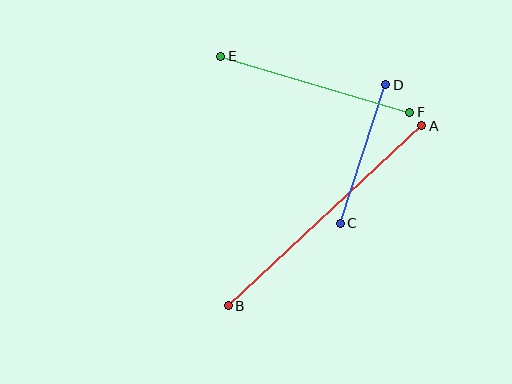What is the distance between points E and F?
The distance is approximately 197 pixels.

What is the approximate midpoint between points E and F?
The midpoint is at approximately (315, 84) pixels.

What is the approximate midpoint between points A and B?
The midpoint is at approximately (325, 216) pixels.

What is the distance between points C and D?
The distance is approximately 146 pixels.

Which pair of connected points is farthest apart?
Points A and B are farthest apart.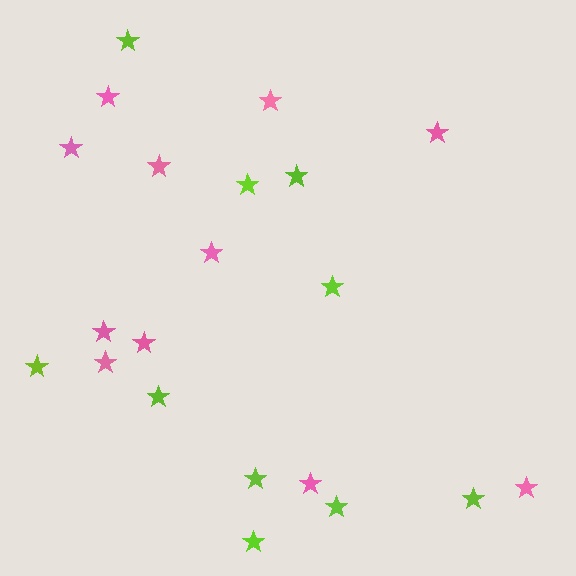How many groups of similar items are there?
There are 2 groups: one group of pink stars (11) and one group of lime stars (10).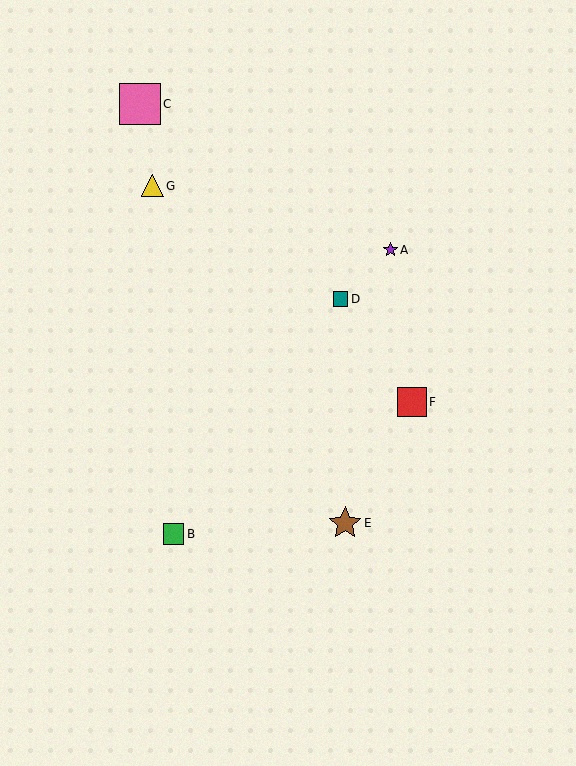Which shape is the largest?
The pink square (labeled C) is the largest.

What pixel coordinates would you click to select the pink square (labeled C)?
Click at (140, 104) to select the pink square C.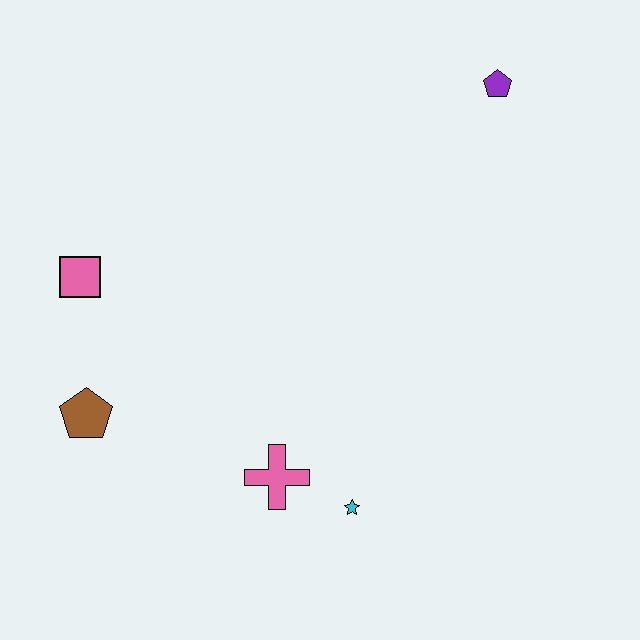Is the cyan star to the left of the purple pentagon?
Yes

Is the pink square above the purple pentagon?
No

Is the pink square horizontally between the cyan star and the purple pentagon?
No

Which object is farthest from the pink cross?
The purple pentagon is farthest from the pink cross.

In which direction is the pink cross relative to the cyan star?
The pink cross is to the left of the cyan star.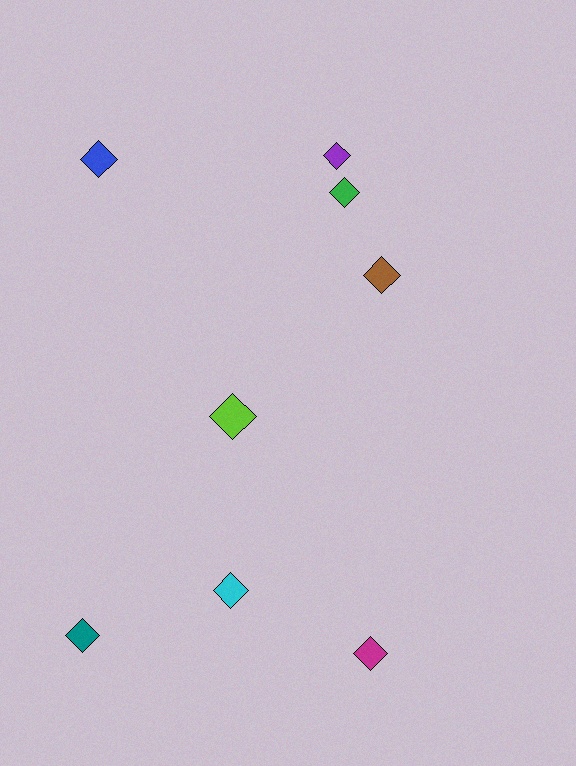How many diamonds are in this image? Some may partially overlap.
There are 8 diamonds.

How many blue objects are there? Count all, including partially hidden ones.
There is 1 blue object.